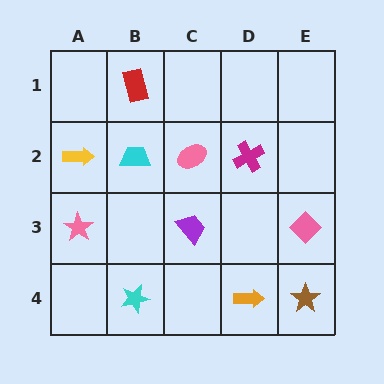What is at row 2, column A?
A yellow arrow.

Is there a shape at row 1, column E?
No, that cell is empty.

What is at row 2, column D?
A magenta cross.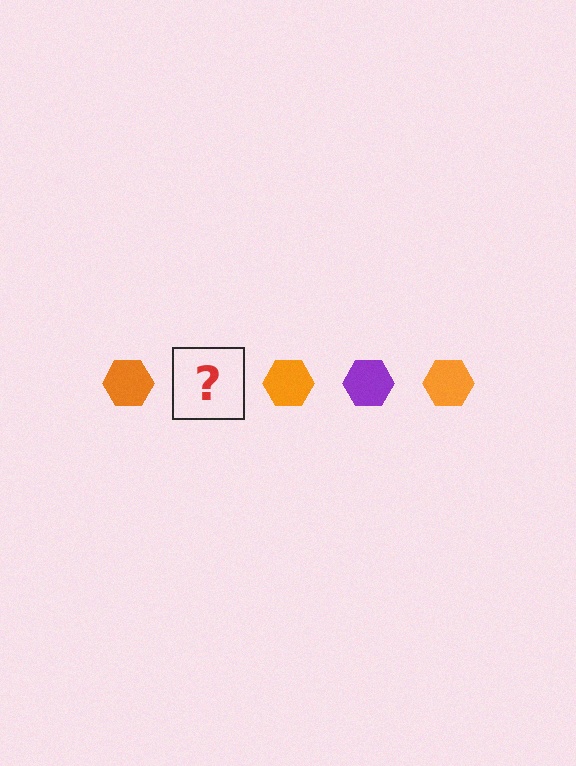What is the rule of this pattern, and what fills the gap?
The rule is that the pattern cycles through orange, purple hexagons. The gap should be filled with a purple hexagon.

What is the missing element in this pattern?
The missing element is a purple hexagon.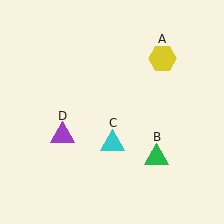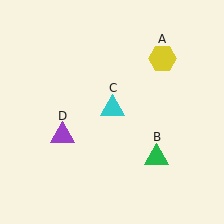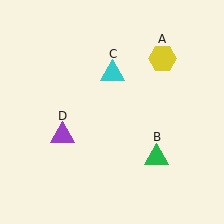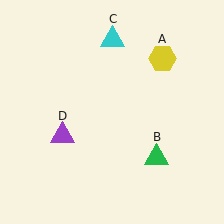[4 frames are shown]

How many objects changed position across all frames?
1 object changed position: cyan triangle (object C).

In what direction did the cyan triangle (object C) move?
The cyan triangle (object C) moved up.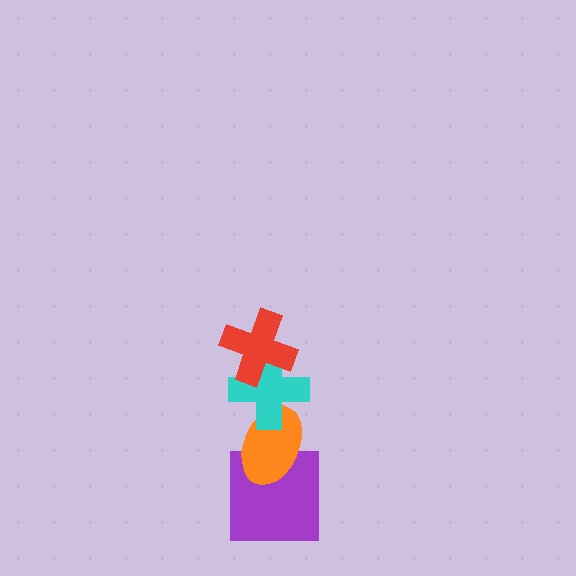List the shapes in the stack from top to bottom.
From top to bottom: the red cross, the cyan cross, the orange ellipse, the purple square.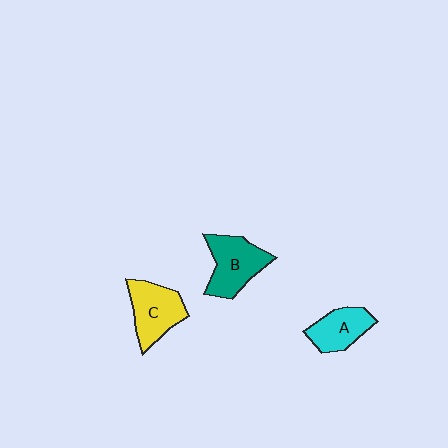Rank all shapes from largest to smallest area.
From largest to smallest: B (teal), C (yellow), A (cyan).